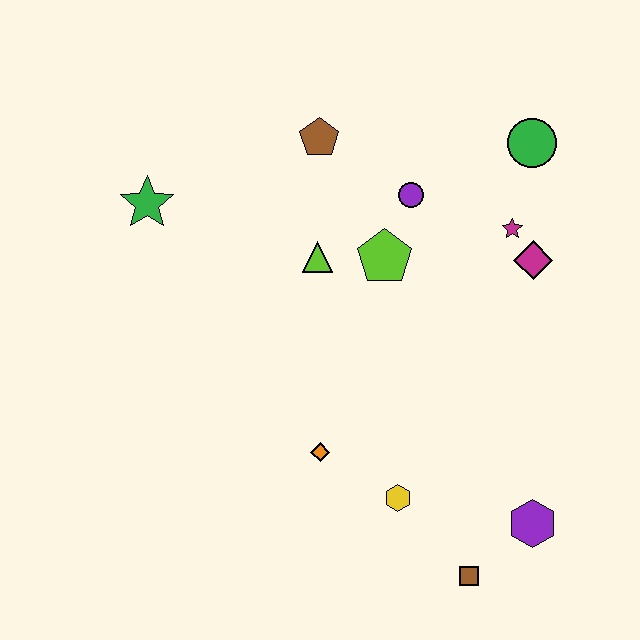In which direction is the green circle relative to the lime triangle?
The green circle is to the right of the lime triangle.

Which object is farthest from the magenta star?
The green star is farthest from the magenta star.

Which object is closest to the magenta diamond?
The magenta star is closest to the magenta diamond.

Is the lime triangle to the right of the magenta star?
No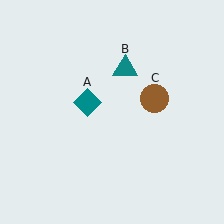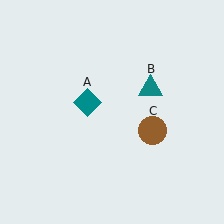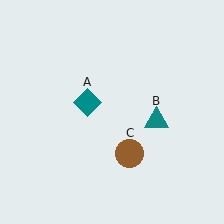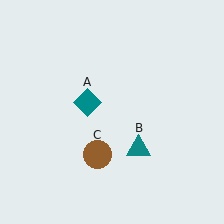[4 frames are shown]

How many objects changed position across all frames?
2 objects changed position: teal triangle (object B), brown circle (object C).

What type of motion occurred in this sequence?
The teal triangle (object B), brown circle (object C) rotated clockwise around the center of the scene.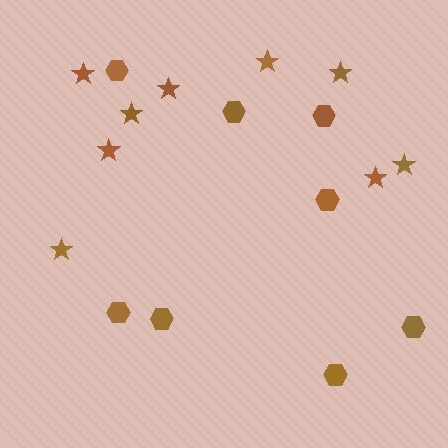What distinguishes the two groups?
There are 2 groups: one group of stars (9) and one group of hexagons (8).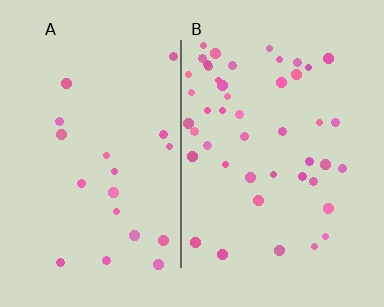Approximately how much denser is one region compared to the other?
Approximately 2.4× — region B over region A.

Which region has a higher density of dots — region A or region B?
B (the right).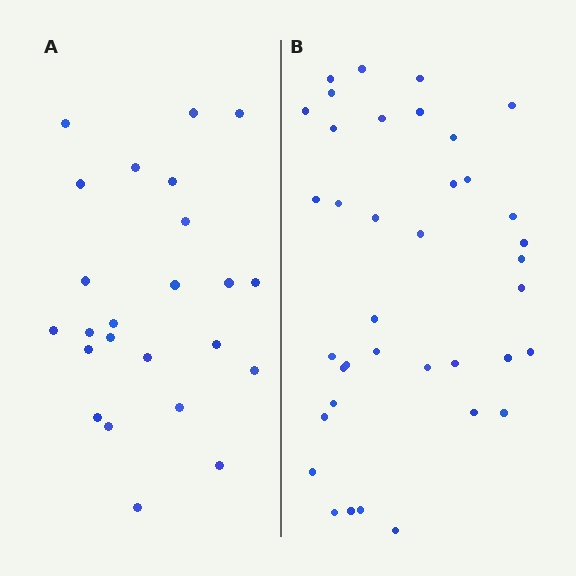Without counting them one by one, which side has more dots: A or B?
Region B (the right region) has more dots.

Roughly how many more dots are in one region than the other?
Region B has approximately 15 more dots than region A.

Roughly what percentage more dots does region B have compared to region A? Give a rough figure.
About 60% more.